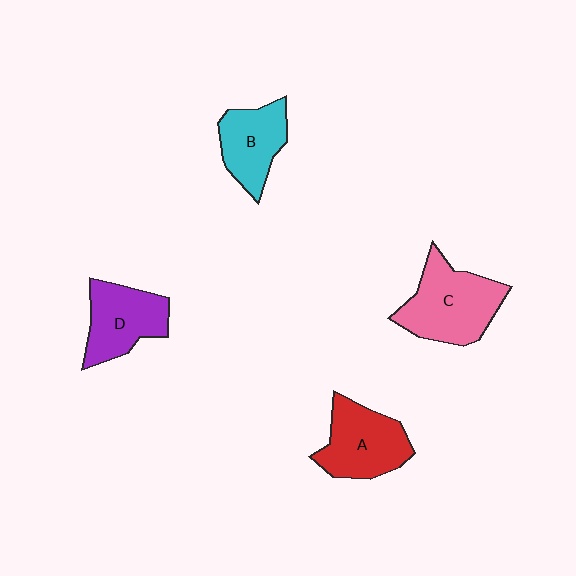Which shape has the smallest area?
Shape B (cyan).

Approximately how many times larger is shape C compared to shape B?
Approximately 1.4 times.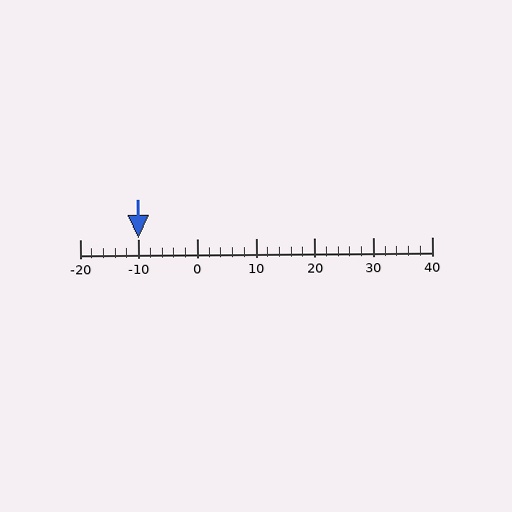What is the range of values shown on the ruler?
The ruler shows values from -20 to 40.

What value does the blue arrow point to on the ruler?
The blue arrow points to approximately -10.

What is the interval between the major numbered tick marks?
The major tick marks are spaced 10 units apart.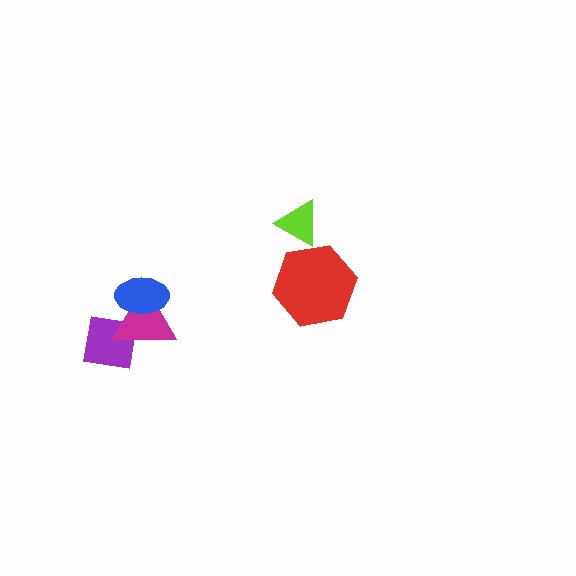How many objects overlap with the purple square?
1 object overlaps with the purple square.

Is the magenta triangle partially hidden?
Yes, it is partially covered by another shape.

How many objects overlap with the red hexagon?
0 objects overlap with the red hexagon.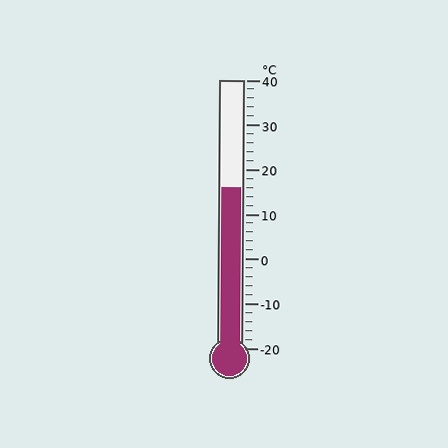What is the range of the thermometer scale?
The thermometer scale ranges from -20°C to 40°C.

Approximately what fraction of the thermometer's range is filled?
The thermometer is filled to approximately 60% of its range.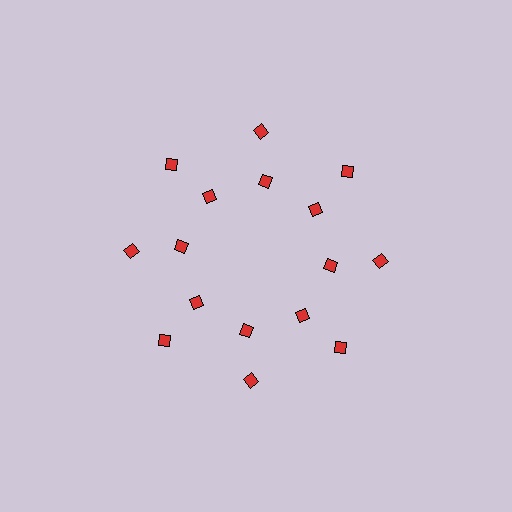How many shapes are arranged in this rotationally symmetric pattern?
There are 16 shapes, arranged in 8 groups of 2.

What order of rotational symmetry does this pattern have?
This pattern has 8-fold rotational symmetry.